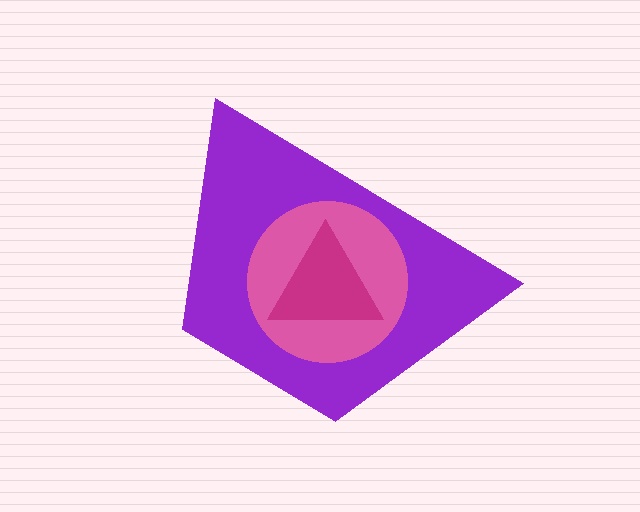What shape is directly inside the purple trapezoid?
The pink circle.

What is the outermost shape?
The purple trapezoid.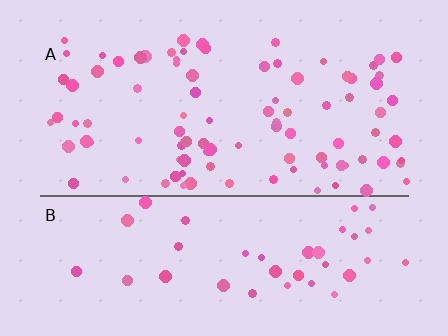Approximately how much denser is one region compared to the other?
Approximately 2.0× — region A over region B.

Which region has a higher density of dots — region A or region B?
A (the top).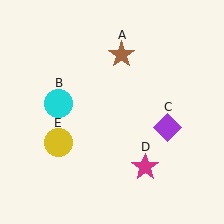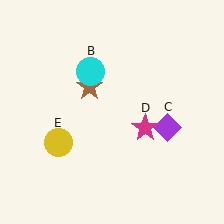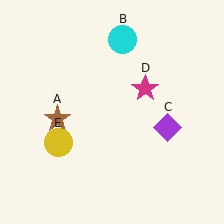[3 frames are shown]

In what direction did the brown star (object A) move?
The brown star (object A) moved down and to the left.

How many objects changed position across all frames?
3 objects changed position: brown star (object A), cyan circle (object B), magenta star (object D).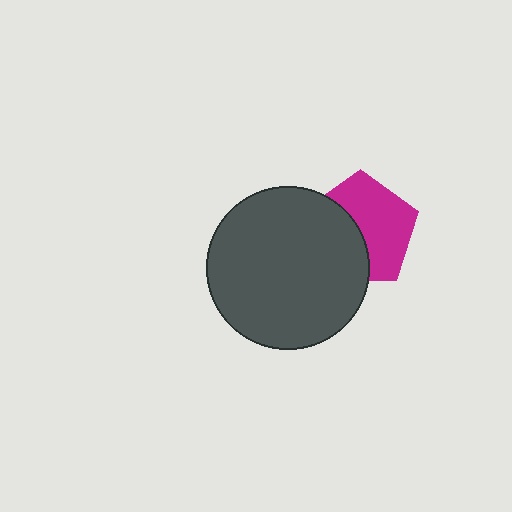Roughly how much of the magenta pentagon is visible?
About half of it is visible (roughly 56%).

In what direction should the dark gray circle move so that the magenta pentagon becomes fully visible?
The dark gray circle should move left. That is the shortest direction to clear the overlap and leave the magenta pentagon fully visible.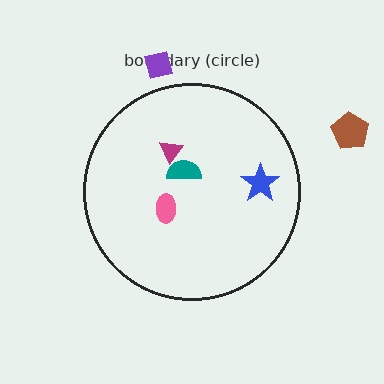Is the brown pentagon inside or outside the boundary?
Outside.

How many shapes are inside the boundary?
4 inside, 2 outside.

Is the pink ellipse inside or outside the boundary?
Inside.